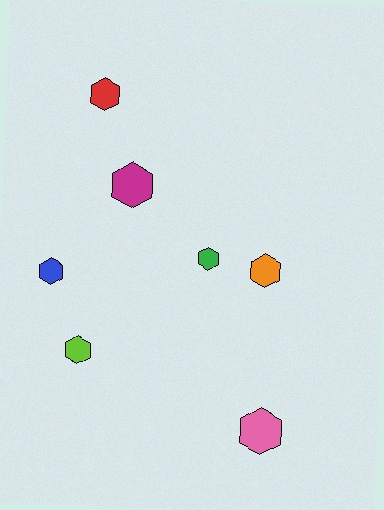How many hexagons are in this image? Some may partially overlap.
There are 7 hexagons.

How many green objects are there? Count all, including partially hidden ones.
There is 1 green object.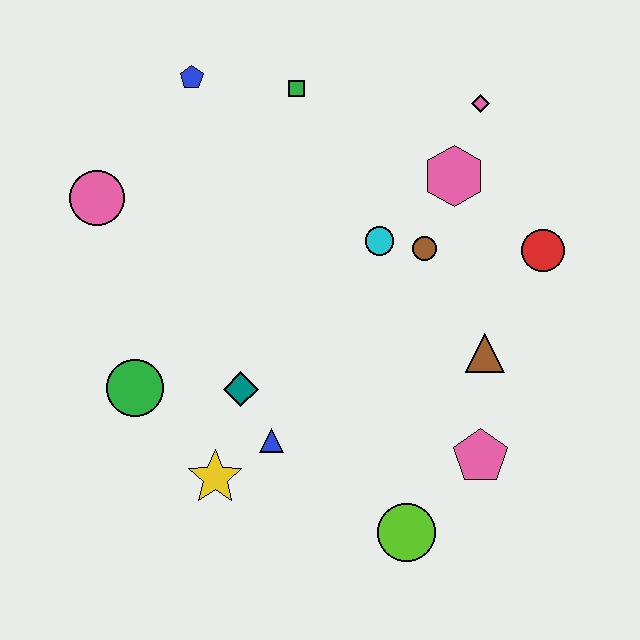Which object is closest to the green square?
The blue pentagon is closest to the green square.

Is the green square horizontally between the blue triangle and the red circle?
Yes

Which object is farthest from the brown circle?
The pink circle is farthest from the brown circle.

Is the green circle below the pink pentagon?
No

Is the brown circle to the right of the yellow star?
Yes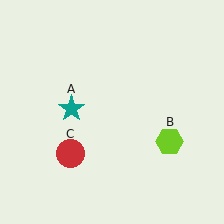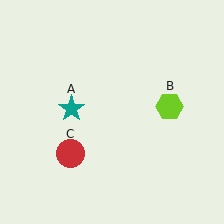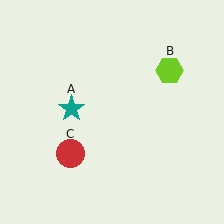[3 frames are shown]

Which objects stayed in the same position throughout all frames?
Teal star (object A) and red circle (object C) remained stationary.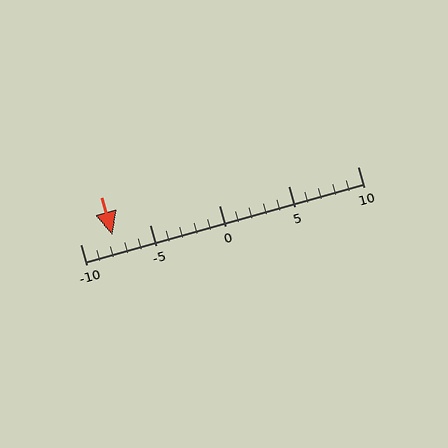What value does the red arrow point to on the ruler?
The red arrow points to approximately -8.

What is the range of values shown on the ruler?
The ruler shows values from -10 to 10.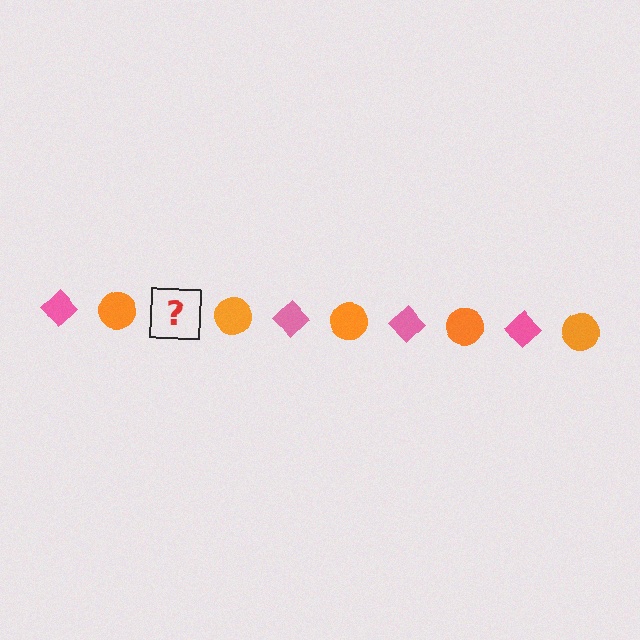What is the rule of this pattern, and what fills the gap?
The rule is that the pattern alternates between pink diamond and orange circle. The gap should be filled with a pink diamond.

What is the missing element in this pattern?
The missing element is a pink diamond.